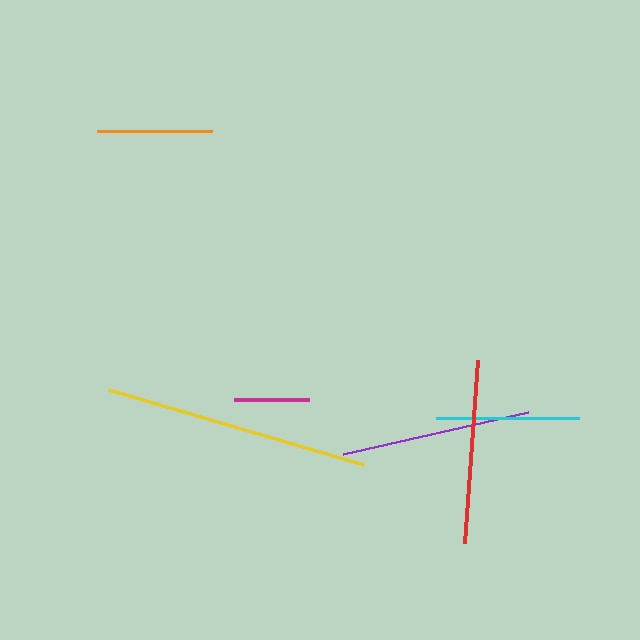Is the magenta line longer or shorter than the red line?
The red line is longer than the magenta line.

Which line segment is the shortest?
The magenta line is the shortest at approximately 75 pixels.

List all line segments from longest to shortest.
From longest to shortest: yellow, purple, red, cyan, orange, magenta.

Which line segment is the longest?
The yellow line is the longest at approximately 265 pixels.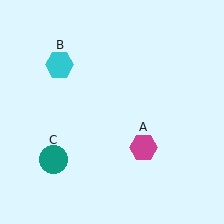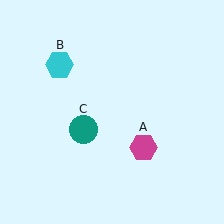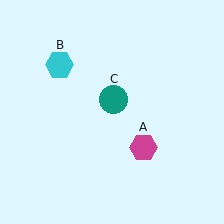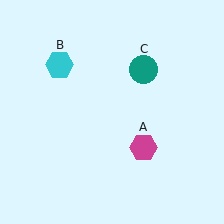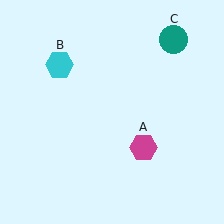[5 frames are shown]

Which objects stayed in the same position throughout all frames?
Magenta hexagon (object A) and cyan hexagon (object B) remained stationary.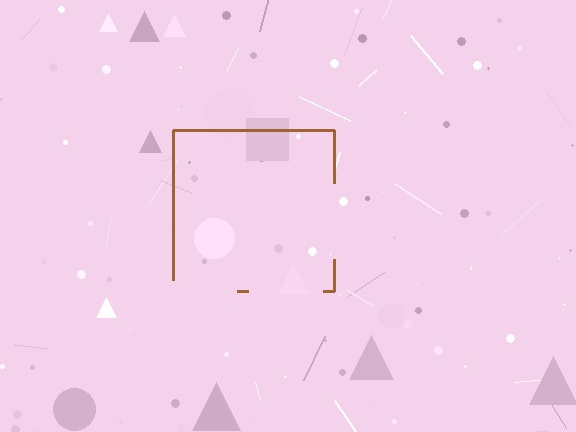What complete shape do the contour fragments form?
The contour fragments form a square.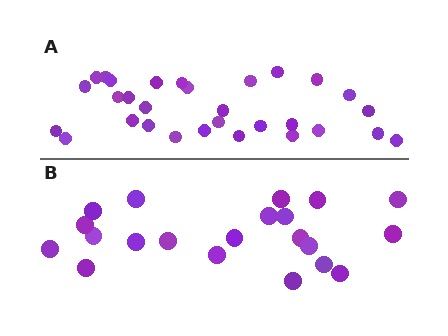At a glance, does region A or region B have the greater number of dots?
Region A (the top region) has more dots.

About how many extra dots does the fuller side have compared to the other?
Region A has roughly 8 or so more dots than region B.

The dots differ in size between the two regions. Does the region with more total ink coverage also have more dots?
No. Region B has more total ink coverage because its dots are larger, but region A actually contains more individual dots. Total area can be misleading — the number of items is what matters here.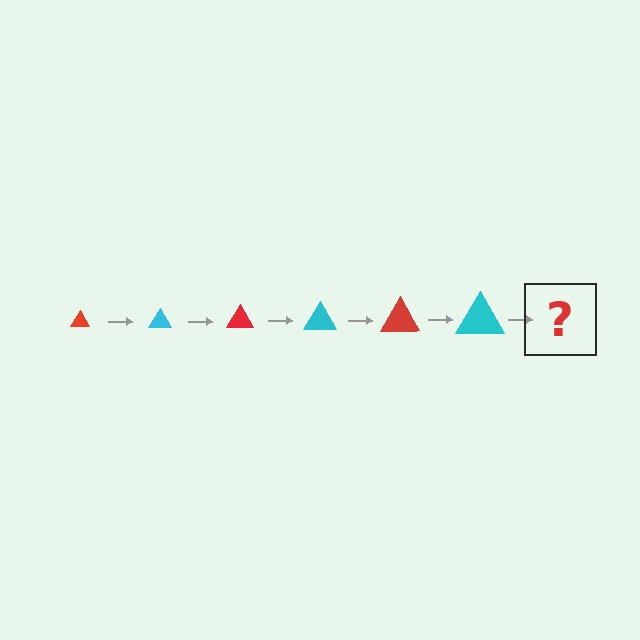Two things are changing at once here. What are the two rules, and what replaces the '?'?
The two rules are that the triangle grows larger each step and the color cycles through red and cyan. The '?' should be a red triangle, larger than the previous one.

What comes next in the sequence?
The next element should be a red triangle, larger than the previous one.